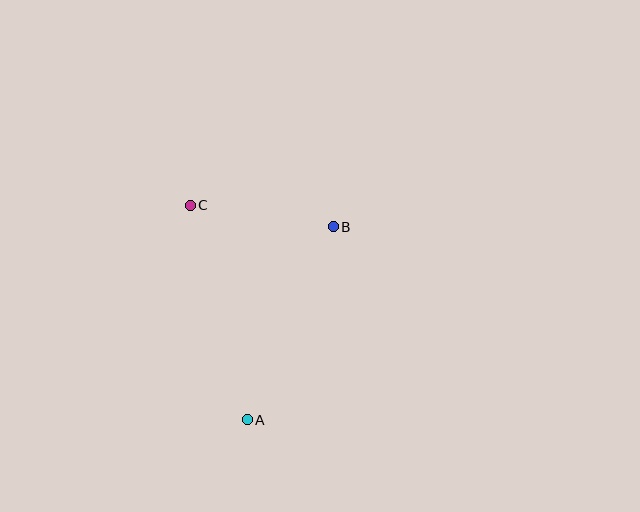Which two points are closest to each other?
Points B and C are closest to each other.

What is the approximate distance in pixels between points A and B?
The distance between A and B is approximately 211 pixels.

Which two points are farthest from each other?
Points A and C are farthest from each other.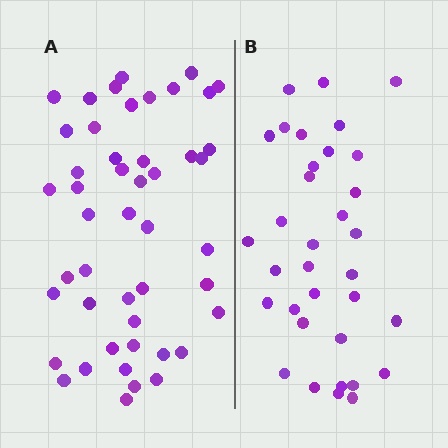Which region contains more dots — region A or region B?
Region A (the left region) has more dots.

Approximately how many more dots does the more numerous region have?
Region A has approximately 15 more dots than region B.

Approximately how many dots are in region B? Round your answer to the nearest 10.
About 30 dots. (The exact count is 34, which rounds to 30.)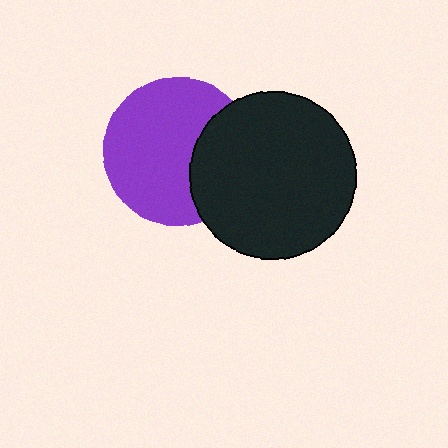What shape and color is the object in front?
The object in front is a black circle.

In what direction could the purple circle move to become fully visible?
The purple circle could move left. That would shift it out from behind the black circle entirely.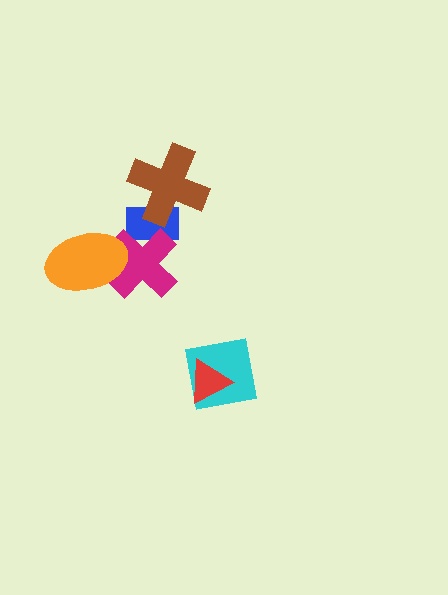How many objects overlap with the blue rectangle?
2 objects overlap with the blue rectangle.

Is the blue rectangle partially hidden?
Yes, it is partially covered by another shape.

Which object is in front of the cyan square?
The red triangle is in front of the cyan square.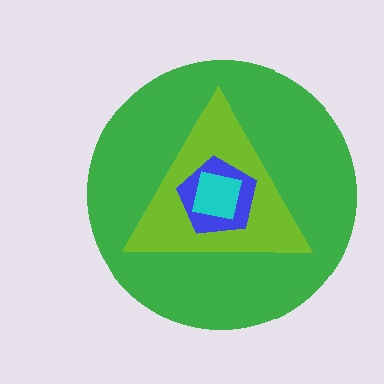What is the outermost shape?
The green circle.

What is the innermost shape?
The cyan square.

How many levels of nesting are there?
4.